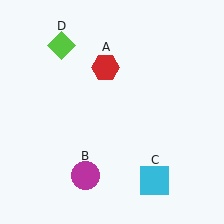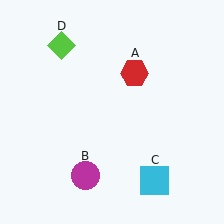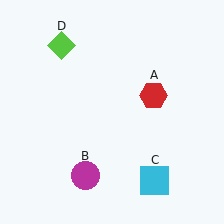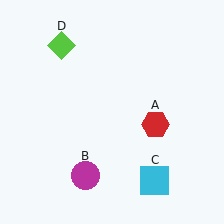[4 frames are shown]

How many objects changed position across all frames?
1 object changed position: red hexagon (object A).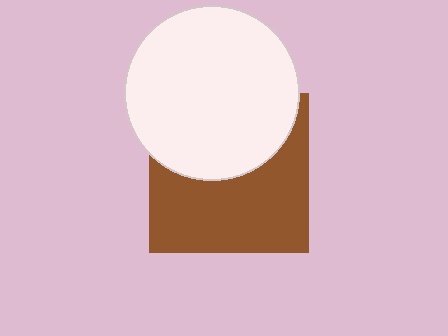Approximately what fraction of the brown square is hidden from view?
Roughly 43% of the brown square is hidden behind the white circle.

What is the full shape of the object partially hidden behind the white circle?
The partially hidden object is a brown square.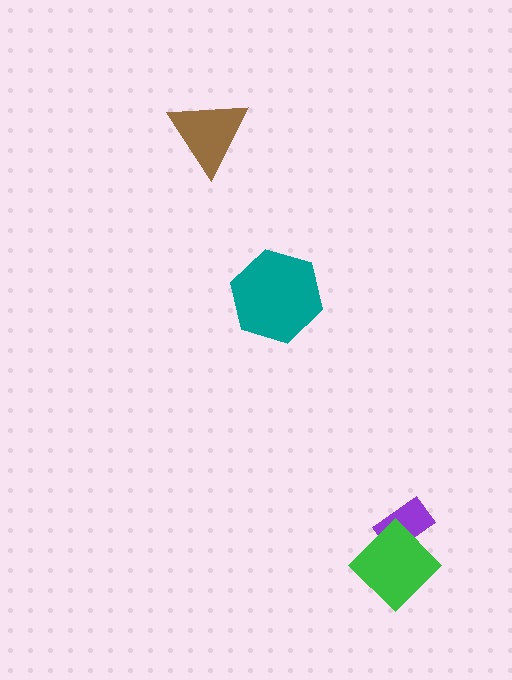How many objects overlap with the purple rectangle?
1 object overlaps with the purple rectangle.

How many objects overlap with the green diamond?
1 object overlaps with the green diamond.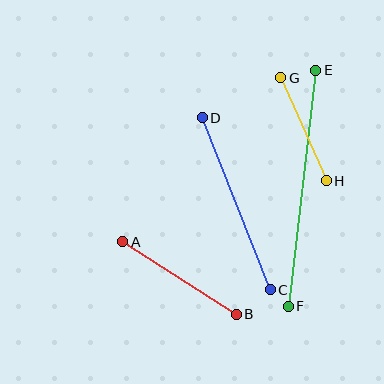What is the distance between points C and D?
The distance is approximately 185 pixels.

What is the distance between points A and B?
The distance is approximately 135 pixels.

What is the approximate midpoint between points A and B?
The midpoint is at approximately (180, 278) pixels.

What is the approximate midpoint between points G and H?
The midpoint is at approximately (304, 129) pixels.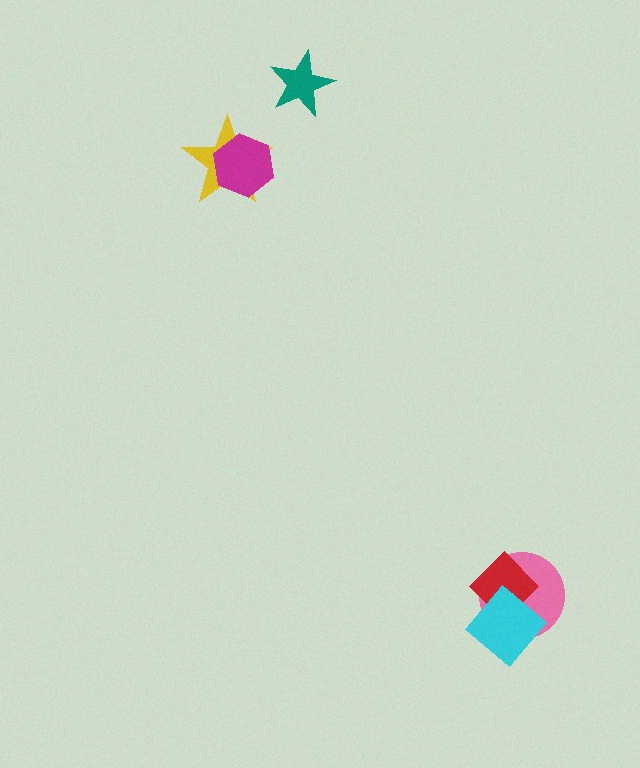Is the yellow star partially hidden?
Yes, it is partially covered by another shape.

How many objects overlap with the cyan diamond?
2 objects overlap with the cyan diamond.